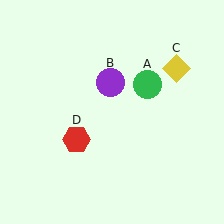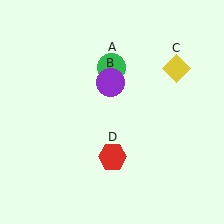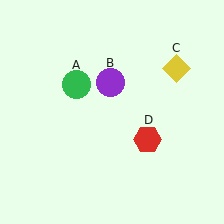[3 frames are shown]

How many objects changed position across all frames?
2 objects changed position: green circle (object A), red hexagon (object D).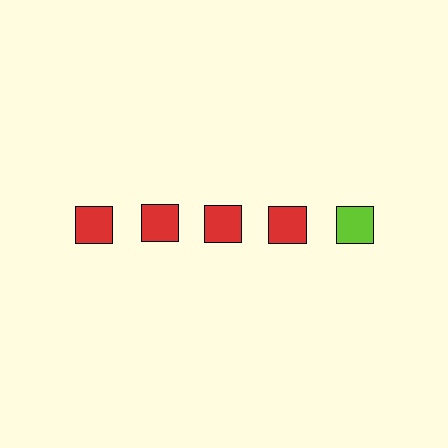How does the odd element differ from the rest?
It has a different color: lime instead of red.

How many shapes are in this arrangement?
There are 5 shapes arranged in a grid pattern.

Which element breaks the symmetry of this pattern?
The lime square in the top row, rightmost column breaks the symmetry. All other shapes are red squares.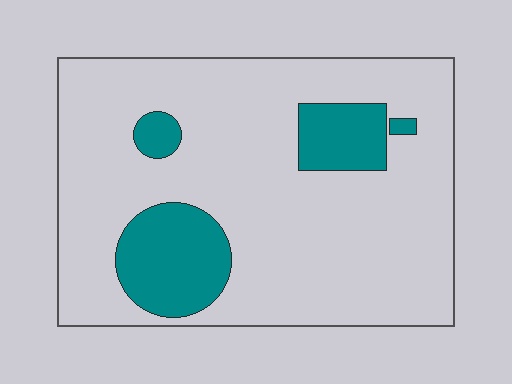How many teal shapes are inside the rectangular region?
4.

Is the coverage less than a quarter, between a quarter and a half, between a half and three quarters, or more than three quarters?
Less than a quarter.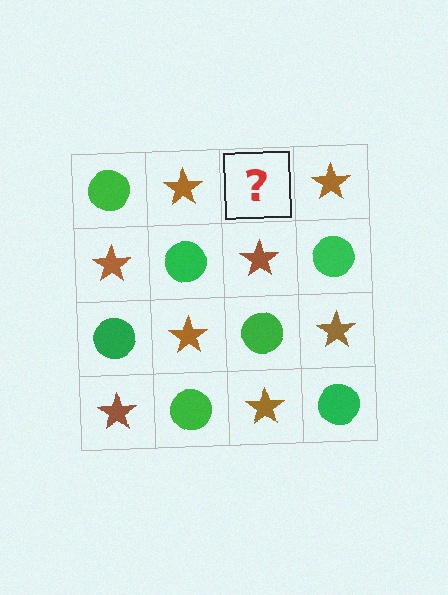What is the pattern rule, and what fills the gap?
The rule is that it alternates green circle and brown star in a checkerboard pattern. The gap should be filled with a green circle.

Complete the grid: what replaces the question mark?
The question mark should be replaced with a green circle.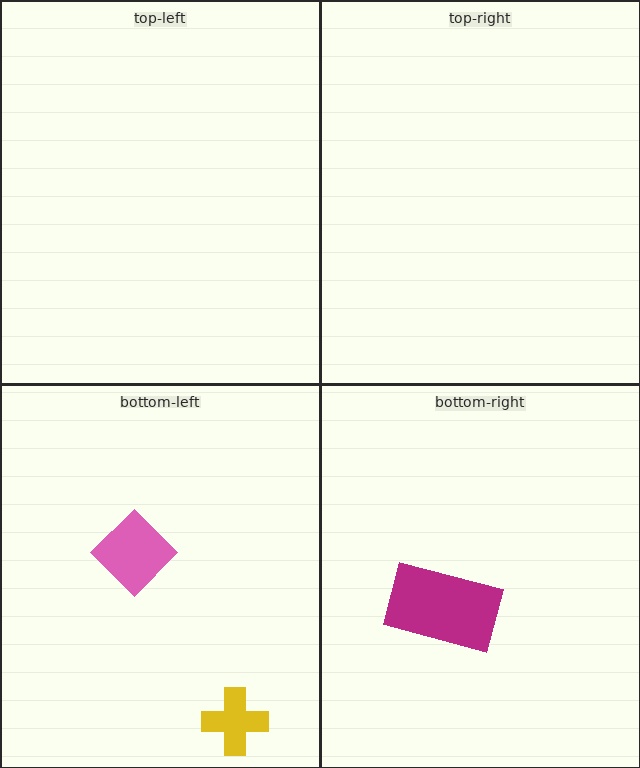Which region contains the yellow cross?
The bottom-left region.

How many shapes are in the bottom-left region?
2.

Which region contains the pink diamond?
The bottom-left region.